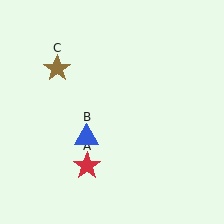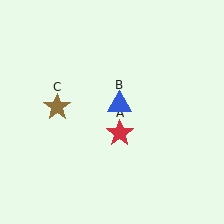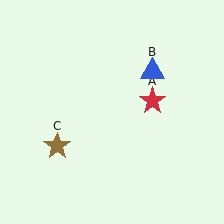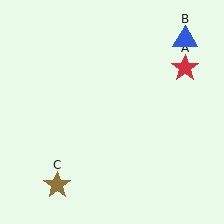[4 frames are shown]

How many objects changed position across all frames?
3 objects changed position: red star (object A), blue triangle (object B), brown star (object C).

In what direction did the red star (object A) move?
The red star (object A) moved up and to the right.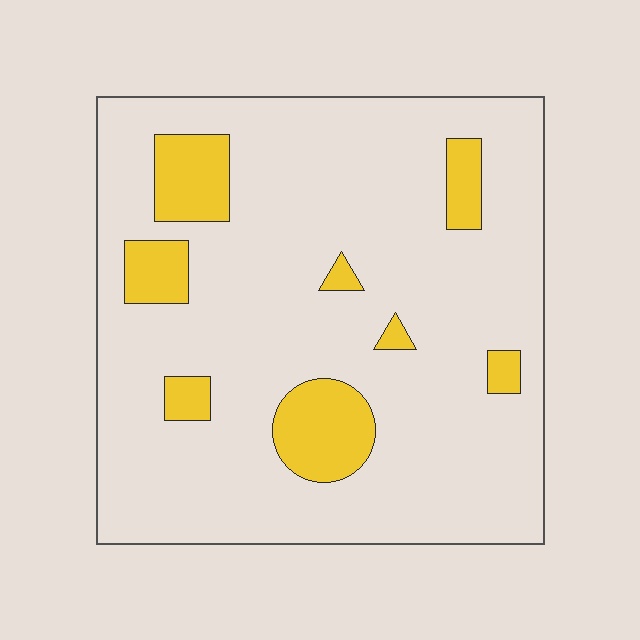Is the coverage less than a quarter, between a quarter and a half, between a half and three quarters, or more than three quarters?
Less than a quarter.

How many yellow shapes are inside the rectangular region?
8.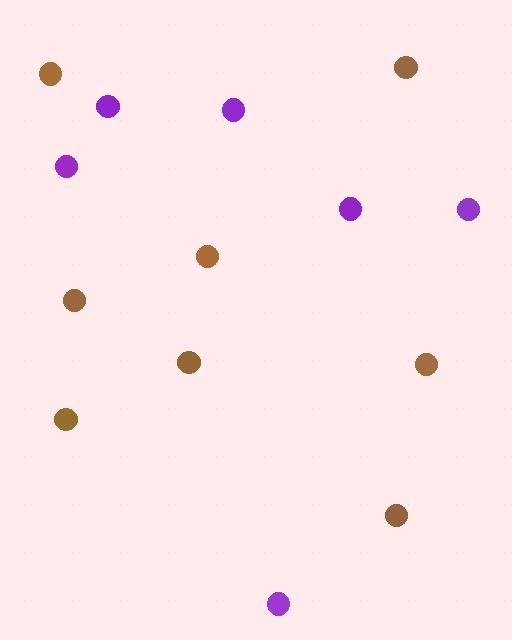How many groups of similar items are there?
There are 2 groups: one group of purple circles (6) and one group of brown circles (8).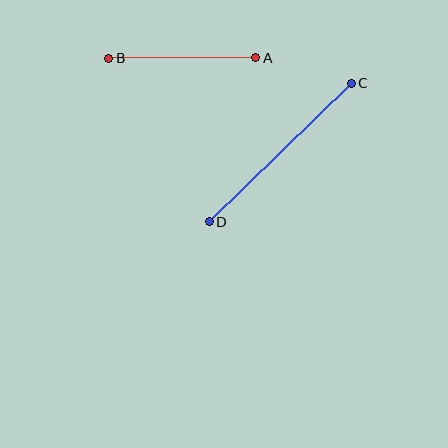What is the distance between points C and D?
The distance is approximately 198 pixels.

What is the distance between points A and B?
The distance is approximately 147 pixels.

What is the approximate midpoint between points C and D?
The midpoint is at approximately (280, 153) pixels.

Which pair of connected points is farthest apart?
Points C and D are farthest apart.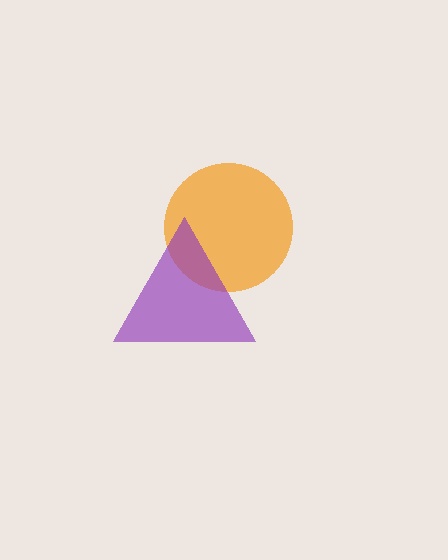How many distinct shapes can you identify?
There are 2 distinct shapes: an orange circle, a purple triangle.